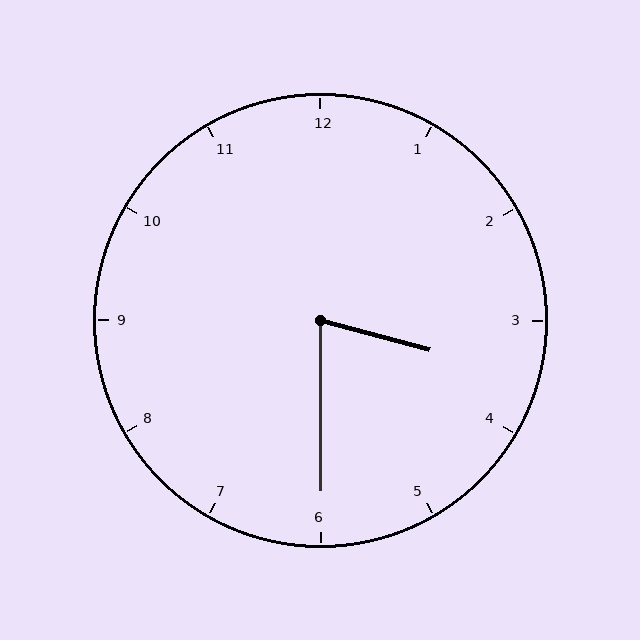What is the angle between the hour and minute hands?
Approximately 75 degrees.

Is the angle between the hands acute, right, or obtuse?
It is acute.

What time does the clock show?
3:30.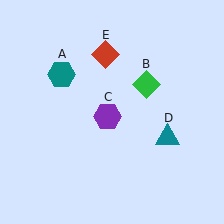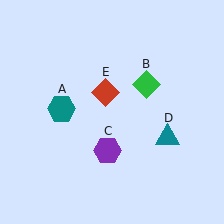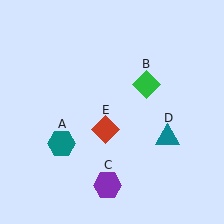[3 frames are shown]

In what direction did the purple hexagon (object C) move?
The purple hexagon (object C) moved down.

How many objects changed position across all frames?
3 objects changed position: teal hexagon (object A), purple hexagon (object C), red diamond (object E).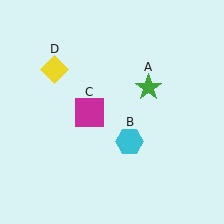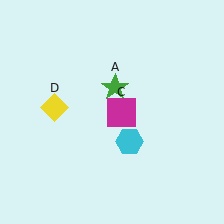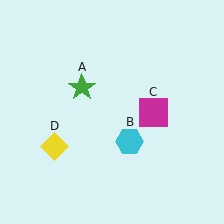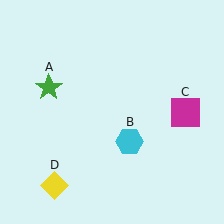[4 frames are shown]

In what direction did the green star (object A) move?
The green star (object A) moved left.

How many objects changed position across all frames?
3 objects changed position: green star (object A), magenta square (object C), yellow diamond (object D).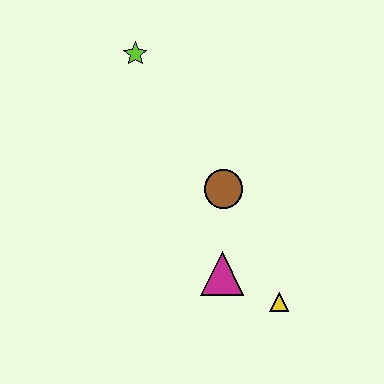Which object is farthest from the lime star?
The yellow triangle is farthest from the lime star.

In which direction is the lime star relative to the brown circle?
The lime star is above the brown circle.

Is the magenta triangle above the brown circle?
No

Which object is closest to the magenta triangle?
The yellow triangle is closest to the magenta triangle.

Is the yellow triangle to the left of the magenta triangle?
No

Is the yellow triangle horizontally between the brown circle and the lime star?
No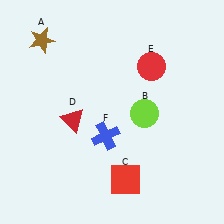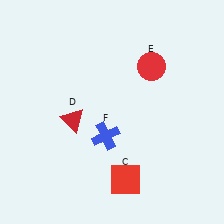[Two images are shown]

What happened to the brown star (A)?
The brown star (A) was removed in Image 2. It was in the top-left area of Image 1.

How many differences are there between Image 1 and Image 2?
There are 2 differences between the two images.